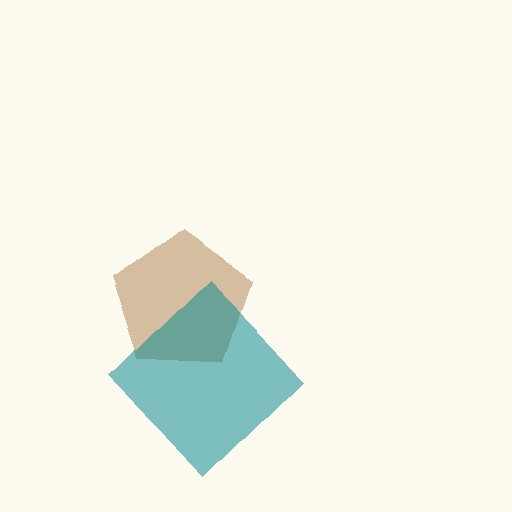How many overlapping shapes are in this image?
There are 2 overlapping shapes in the image.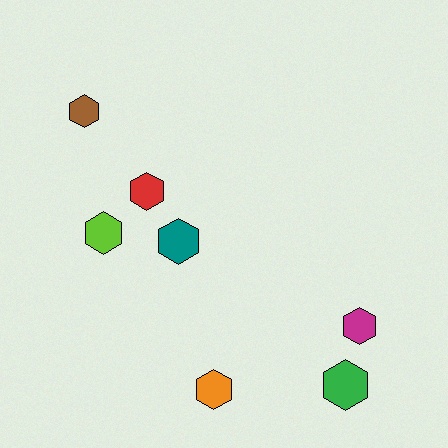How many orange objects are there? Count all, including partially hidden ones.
There is 1 orange object.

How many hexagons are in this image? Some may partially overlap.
There are 7 hexagons.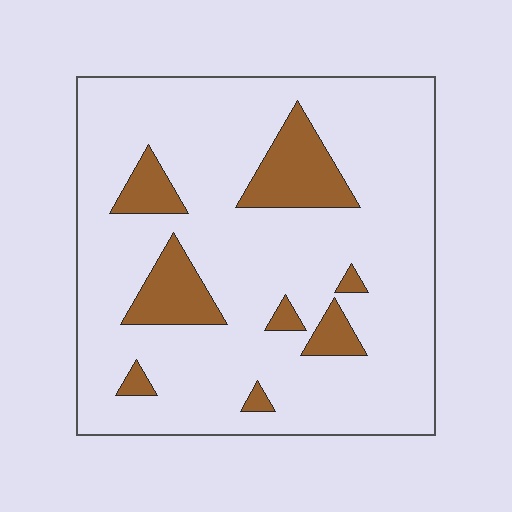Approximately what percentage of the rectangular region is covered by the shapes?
Approximately 15%.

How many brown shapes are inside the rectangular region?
8.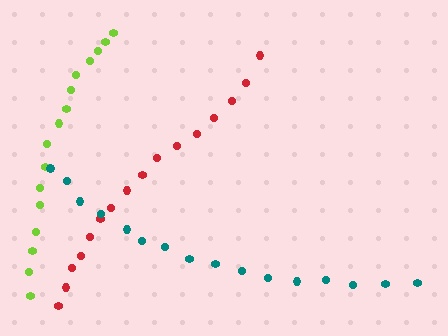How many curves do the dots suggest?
There are 3 distinct paths.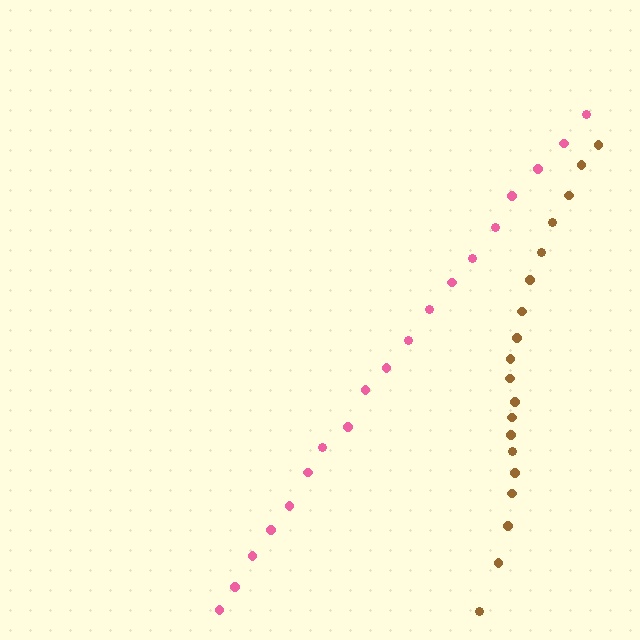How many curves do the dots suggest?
There are 2 distinct paths.